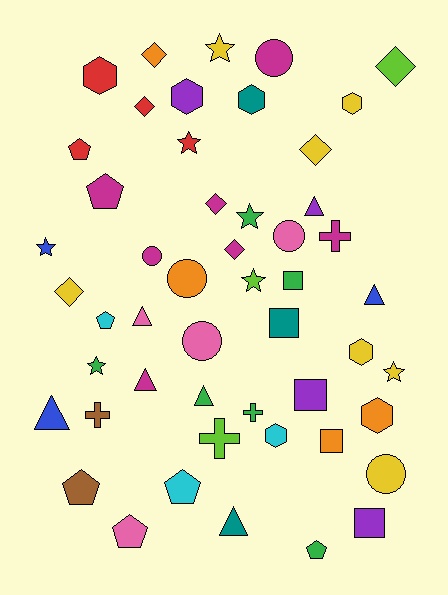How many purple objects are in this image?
There are 4 purple objects.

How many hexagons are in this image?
There are 7 hexagons.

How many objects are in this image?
There are 50 objects.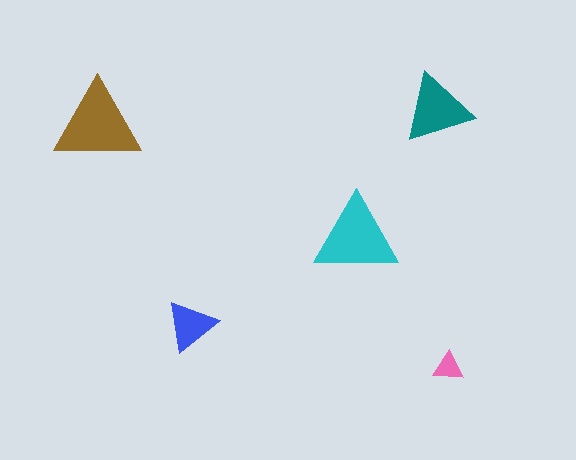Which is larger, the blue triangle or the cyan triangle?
The cyan one.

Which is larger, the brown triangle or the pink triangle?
The brown one.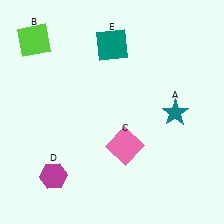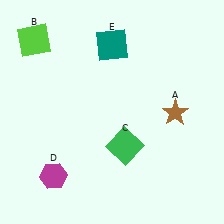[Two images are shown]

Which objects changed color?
A changed from teal to brown. C changed from pink to green.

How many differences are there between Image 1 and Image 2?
There are 2 differences between the two images.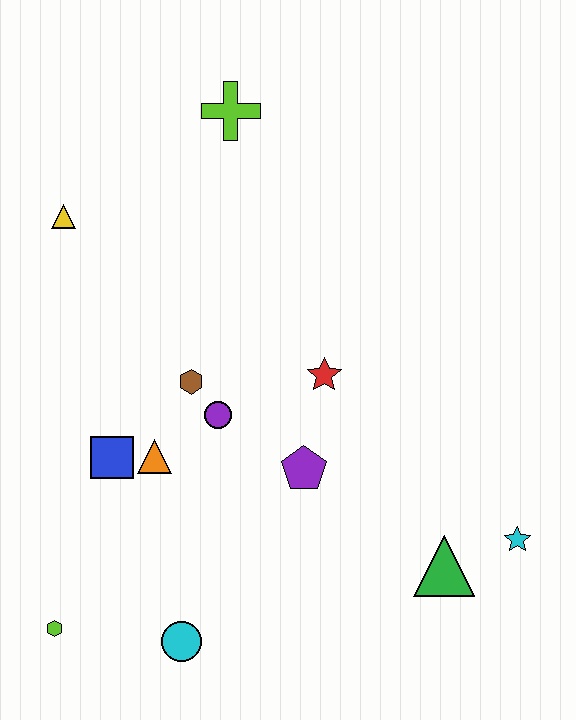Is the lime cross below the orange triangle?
No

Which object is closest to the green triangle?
The cyan star is closest to the green triangle.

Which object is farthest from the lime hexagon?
The lime cross is farthest from the lime hexagon.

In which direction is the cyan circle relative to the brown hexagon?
The cyan circle is below the brown hexagon.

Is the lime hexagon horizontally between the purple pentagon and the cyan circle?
No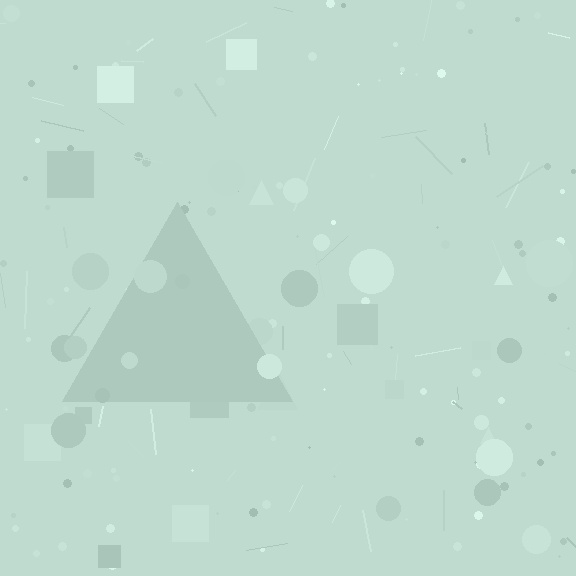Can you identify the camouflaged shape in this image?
The camouflaged shape is a triangle.